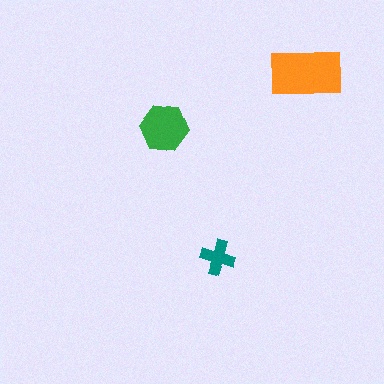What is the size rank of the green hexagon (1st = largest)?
2nd.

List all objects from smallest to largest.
The teal cross, the green hexagon, the orange rectangle.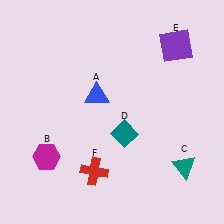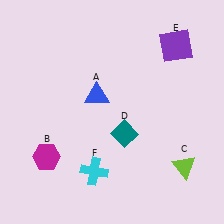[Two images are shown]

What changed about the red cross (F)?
In Image 1, F is red. In Image 2, it changed to cyan.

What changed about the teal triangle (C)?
In Image 1, C is teal. In Image 2, it changed to lime.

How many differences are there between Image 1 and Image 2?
There are 2 differences between the two images.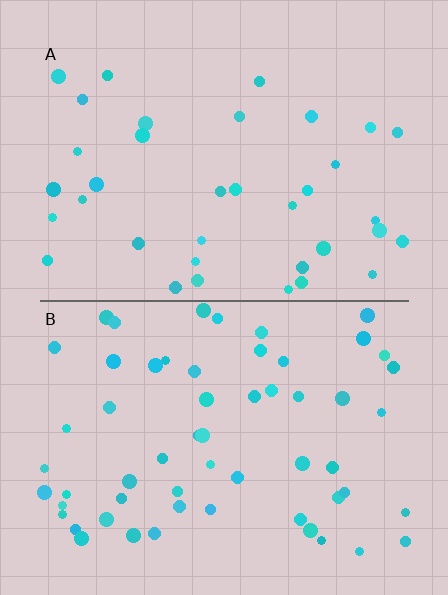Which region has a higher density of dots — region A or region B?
B (the bottom).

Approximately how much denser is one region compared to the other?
Approximately 1.6× — region B over region A.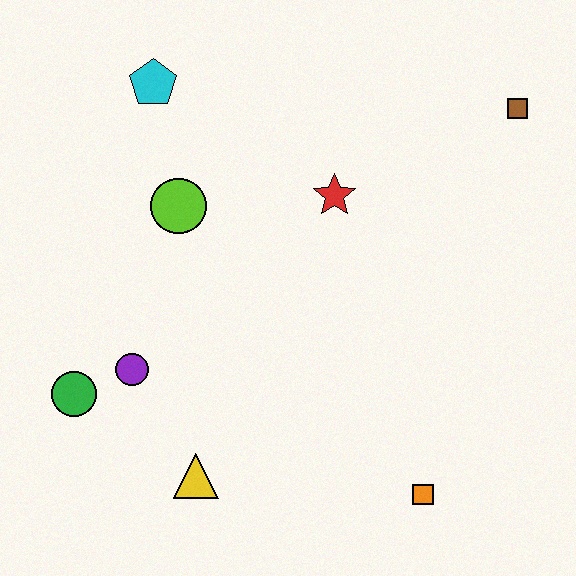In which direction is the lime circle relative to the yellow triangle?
The lime circle is above the yellow triangle.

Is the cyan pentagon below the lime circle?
No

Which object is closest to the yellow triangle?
The purple circle is closest to the yellow triangle.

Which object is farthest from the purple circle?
The brown square is farthest from the purple circle.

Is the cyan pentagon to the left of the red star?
Yes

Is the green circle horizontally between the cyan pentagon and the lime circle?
No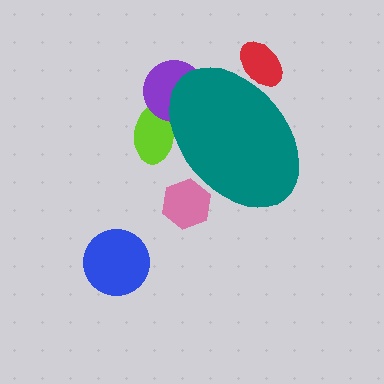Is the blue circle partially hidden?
No, the blue circle is fully visible.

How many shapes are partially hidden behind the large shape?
4 shapes are partially hidden.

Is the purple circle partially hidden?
Yes, the purple circle is partially hidden behind the teal ellipse.